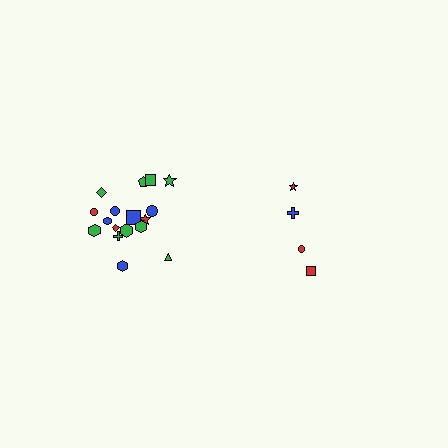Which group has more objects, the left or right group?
The left group.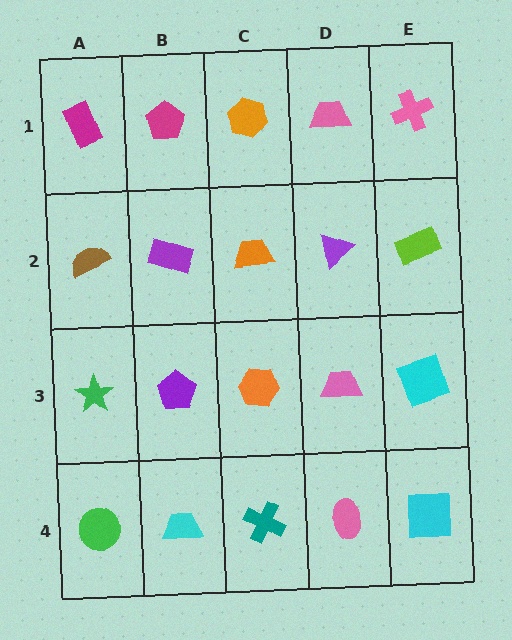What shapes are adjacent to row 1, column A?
A brown semicircle (row 2, column A), a magenta pentagon (row 1, column B).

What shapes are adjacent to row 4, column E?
A cyan square (row 3, column E), a pink ellipse (row 4, column D).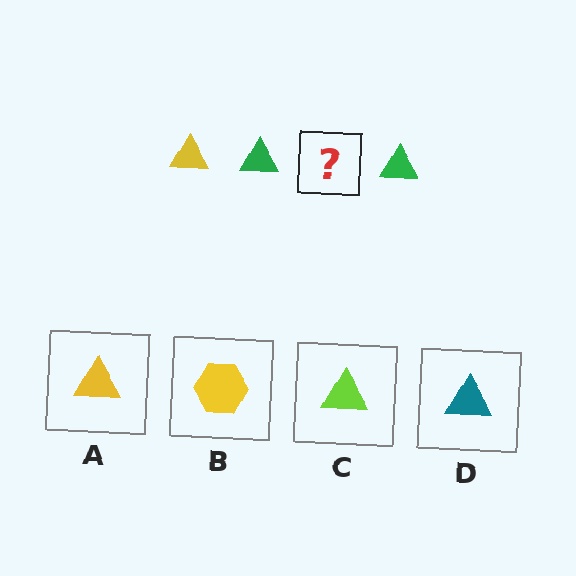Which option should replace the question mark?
Option A.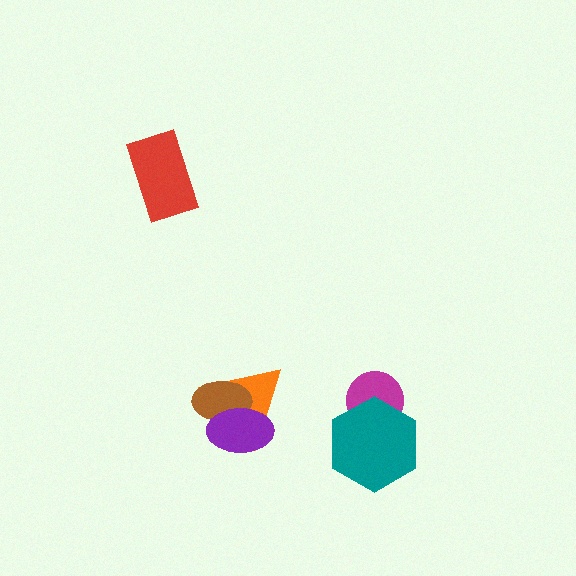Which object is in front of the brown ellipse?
The purple ellipse is in front of the brown ellipse.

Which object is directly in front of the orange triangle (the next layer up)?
The brown ellipse is directly in front of the orange triangle.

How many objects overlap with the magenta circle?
1 object overlaps with the magenta circle.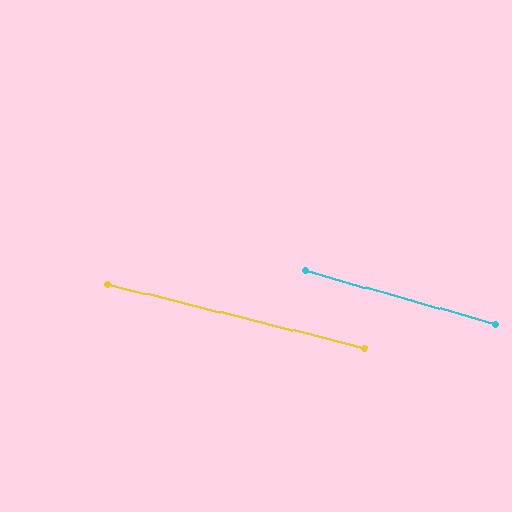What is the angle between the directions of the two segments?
Approximately 2 degrees.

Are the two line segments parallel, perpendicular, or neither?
Parallel — their directions differ by only 1.9°.